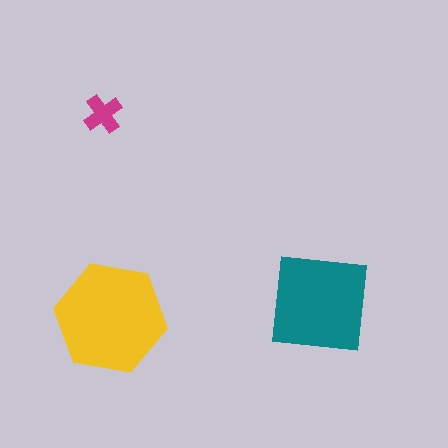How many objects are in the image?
There are 3 objects in the image.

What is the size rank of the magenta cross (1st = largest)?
3rd.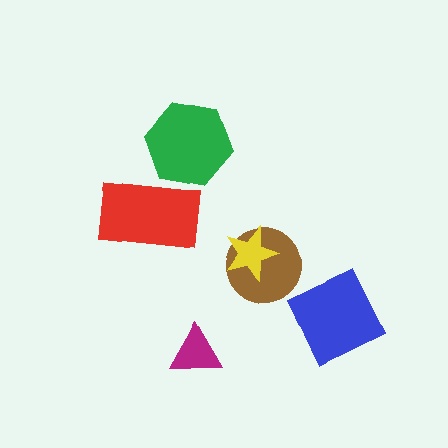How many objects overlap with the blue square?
0 objects overlap with the blue square.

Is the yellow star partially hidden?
No, no other shape covers it.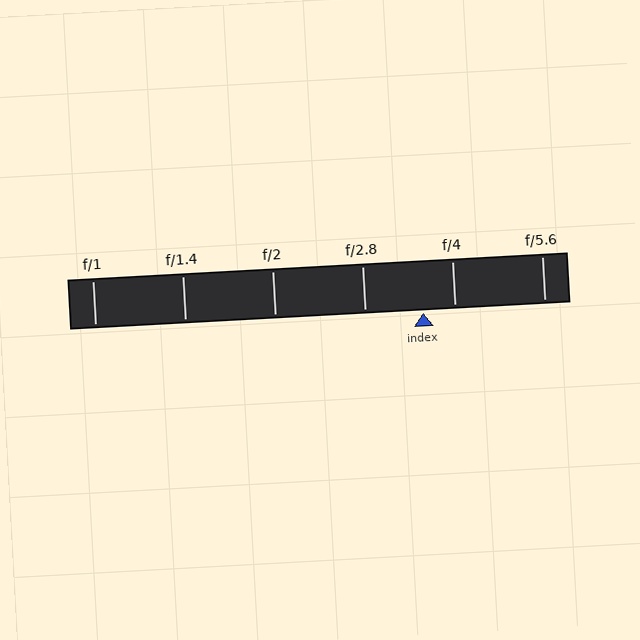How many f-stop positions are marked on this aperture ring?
There are 6 f-stop positions marked.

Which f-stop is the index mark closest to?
The index mark is closest to f/4.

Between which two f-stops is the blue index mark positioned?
The index mark is between f/2.8 and f/4.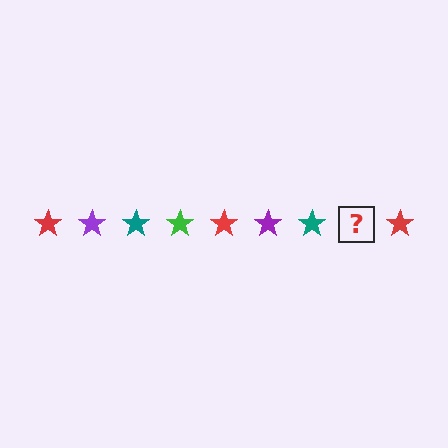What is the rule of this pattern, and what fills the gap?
The rule is that the pattern cycles through red, purple, teal, green stars. The gap should be filled with a green star.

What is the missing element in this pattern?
The missing element is a green star.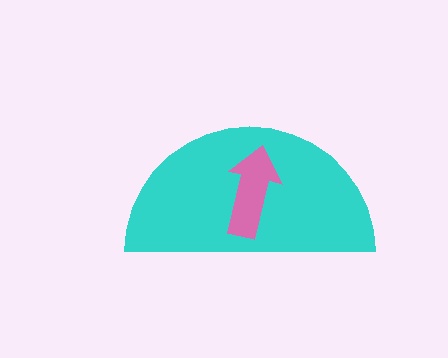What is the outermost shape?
The cyan semicircle.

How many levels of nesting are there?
2.